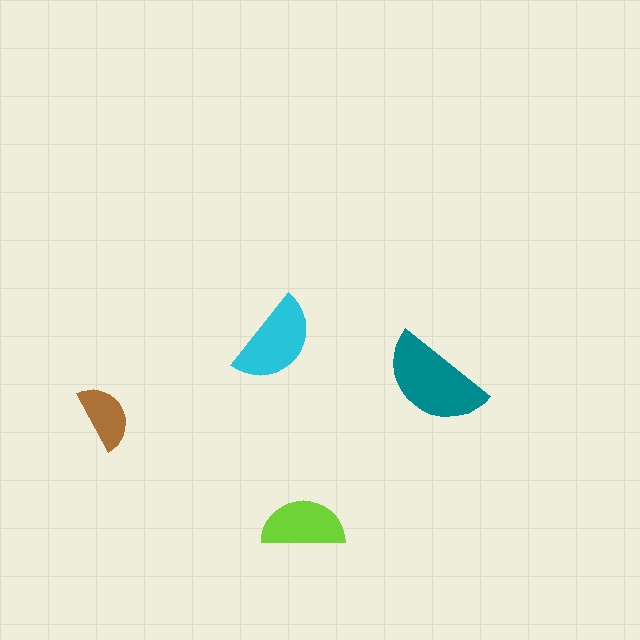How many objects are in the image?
There are 4 objects in the image.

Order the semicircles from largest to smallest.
the teal one, the cyan one, the lime one, the brown one.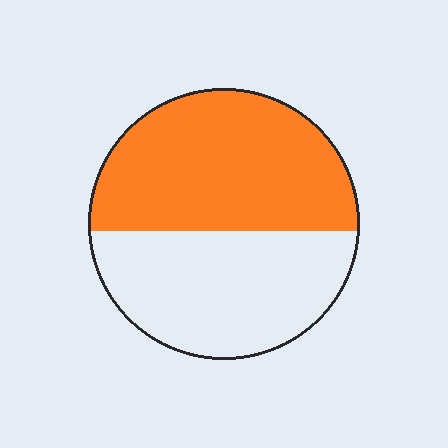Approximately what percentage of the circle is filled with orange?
Approximately 55%.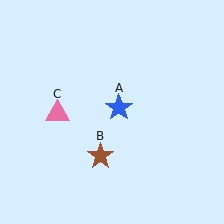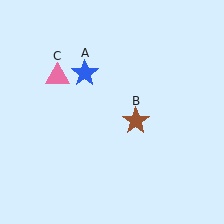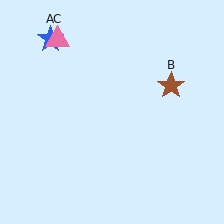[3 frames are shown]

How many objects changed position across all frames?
3 objects changed position: blue star (object A), brown star (object B), pink triangle (object C).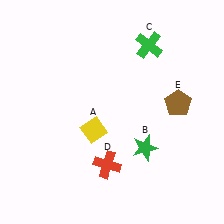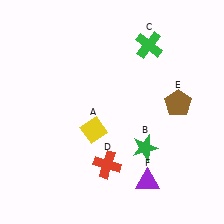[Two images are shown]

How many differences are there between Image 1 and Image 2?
There is 1 difference between the two images.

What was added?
A purple triangle (F) was added in Image 2.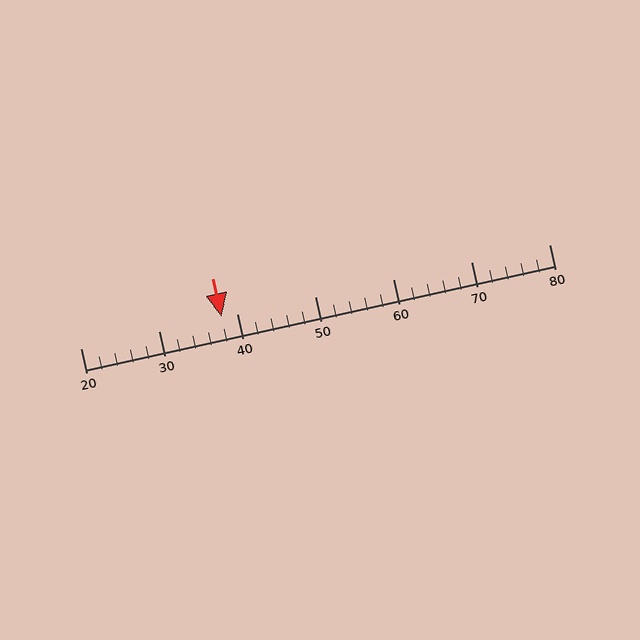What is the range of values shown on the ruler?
The ruler shows values from 20 to 80.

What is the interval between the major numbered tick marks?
The major tick marks are spaced 10 units apart.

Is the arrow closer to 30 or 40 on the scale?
The arrow is closer to 40.